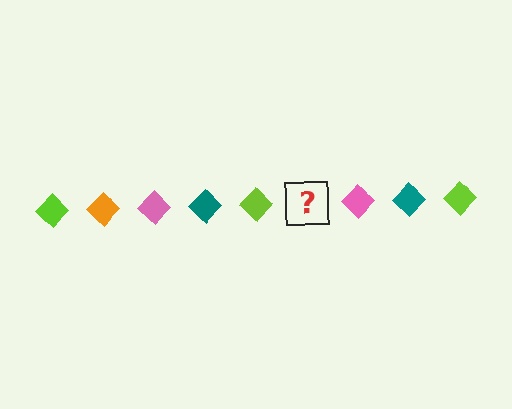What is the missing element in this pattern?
The missing element is an orange diamond.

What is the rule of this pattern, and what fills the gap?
The rule is that the pattern cycles through lime, orange, pink, teal diamonds. The gap should be filled with an orange diamond.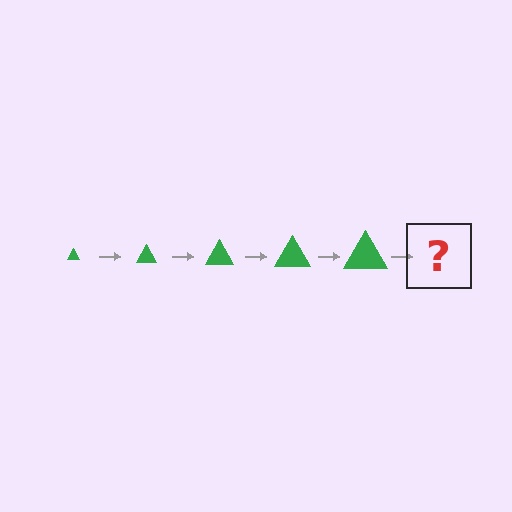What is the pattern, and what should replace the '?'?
The pattern is that the triangle gets progressively larger each step. The '?' should be a green triangle, larger than the previous one.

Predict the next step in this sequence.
The next step is a green triangle, larger than the previous one.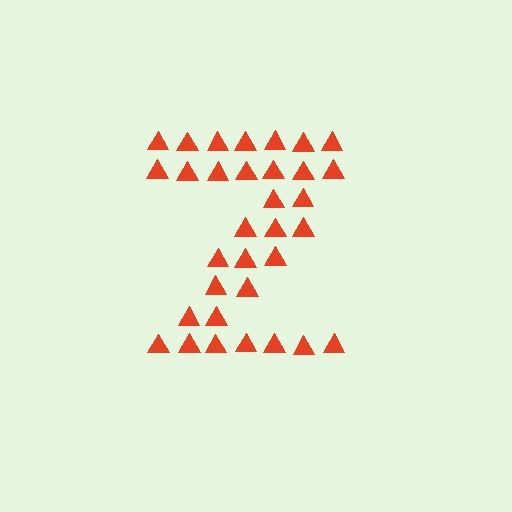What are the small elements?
The small elements are triangles.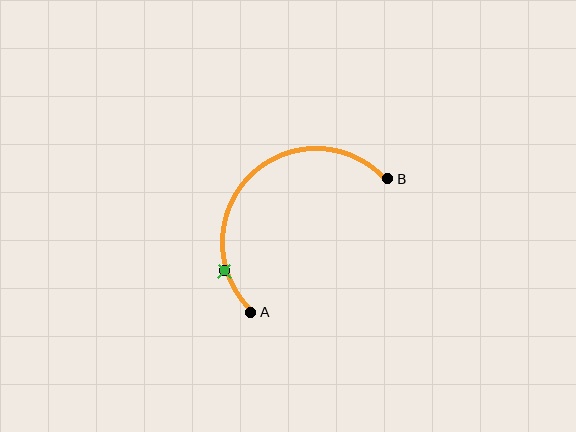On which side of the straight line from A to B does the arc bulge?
The arc bulges above and to the left of the straight line connecting A and B.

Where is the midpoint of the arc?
The arc midpoint is the point on the curve farthest from the straight line joining A and B. It sits above and to the left of that line.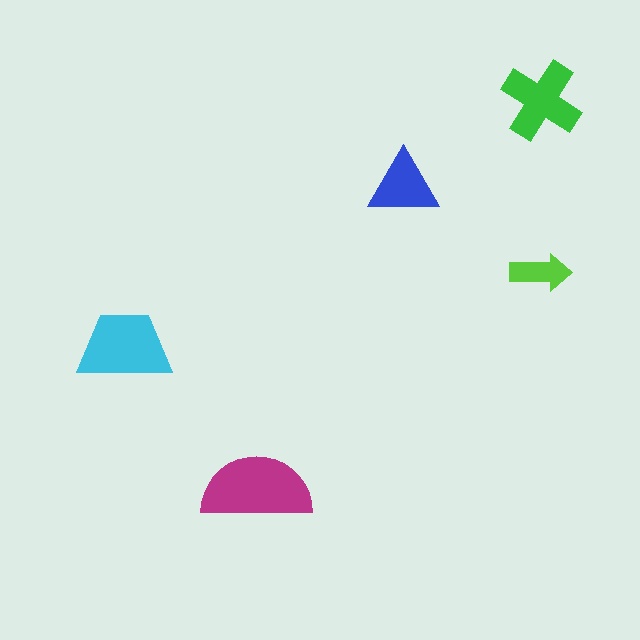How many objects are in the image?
There are 5 objects in the image.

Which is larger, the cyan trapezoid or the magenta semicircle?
The magenta semicircle.